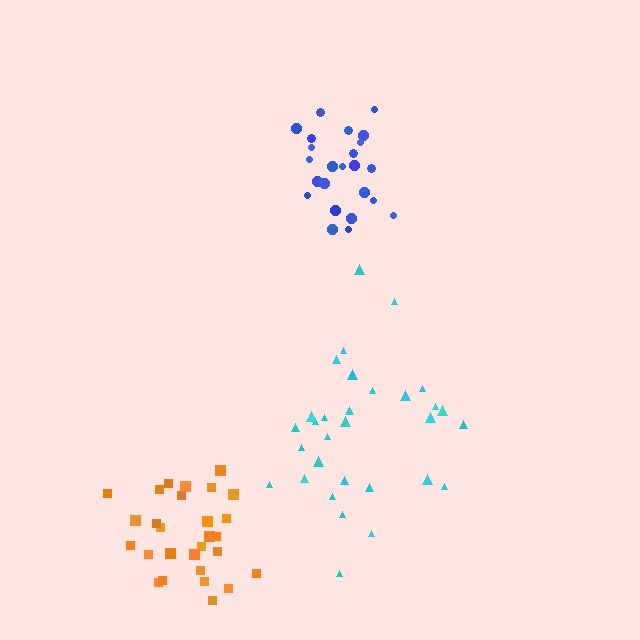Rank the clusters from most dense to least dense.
orange, blue, cyan.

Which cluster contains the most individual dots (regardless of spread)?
Cyan (31).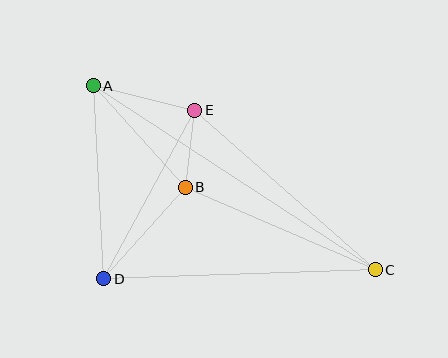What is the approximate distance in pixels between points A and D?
The distance between A and D is approximately 193 pixels.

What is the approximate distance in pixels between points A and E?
The distance between A and E is approximately 104 pixels.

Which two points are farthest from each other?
Points A and C are farthest from each other.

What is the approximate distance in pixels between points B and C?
The distance between B and C is approximately 207 pixels.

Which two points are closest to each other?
Points B and E are closest to each other.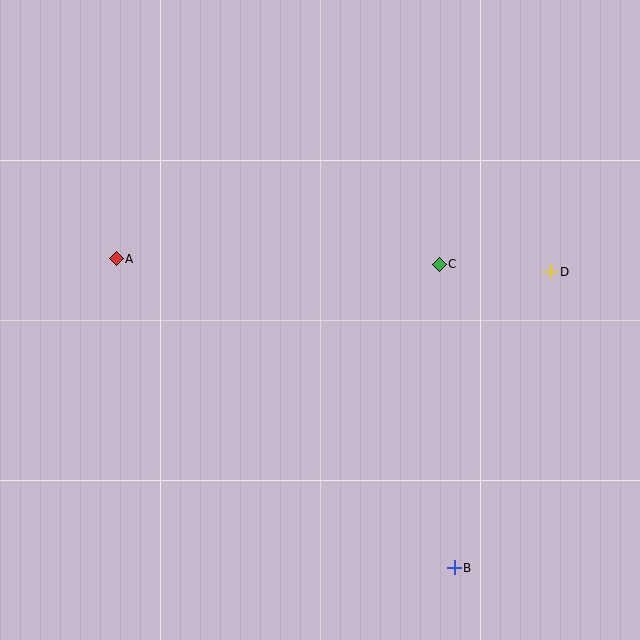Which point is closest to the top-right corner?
Point D is closest to the top-right corner.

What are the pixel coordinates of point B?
Point B is at (454, 568).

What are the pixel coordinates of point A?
Point A is at (116, 259).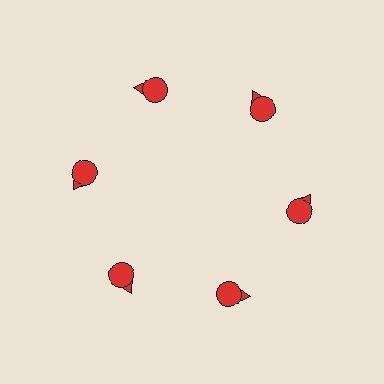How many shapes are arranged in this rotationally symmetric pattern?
There are 12 shapes, arranged in 6 groups of 2.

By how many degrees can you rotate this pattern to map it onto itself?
The pattern maps onto itself every 60 degrees of rotation.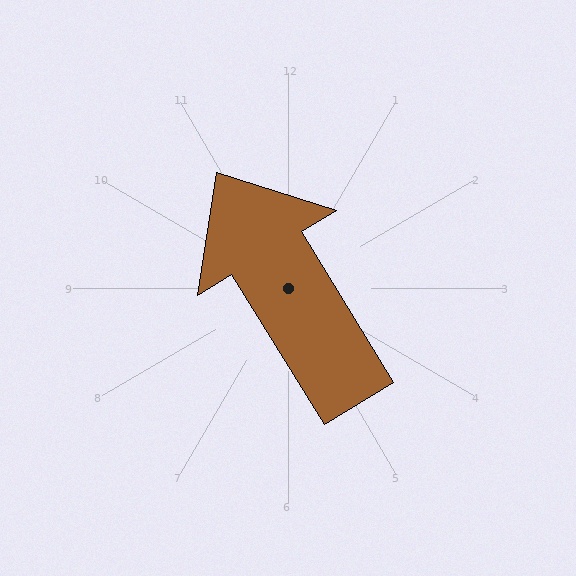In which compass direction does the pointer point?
Northwest.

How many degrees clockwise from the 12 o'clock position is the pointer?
Approximately 328 degrees.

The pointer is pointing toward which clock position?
Roughly 11 o'clock.